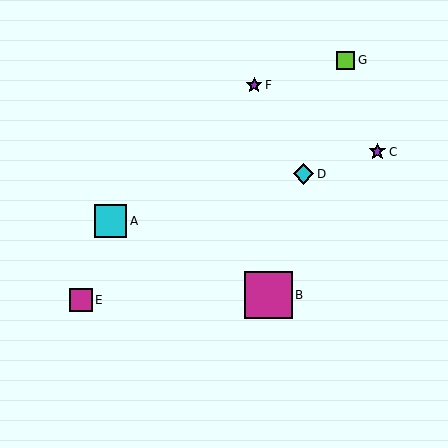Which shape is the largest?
The magenta square (labeled B) is the largest.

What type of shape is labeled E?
Shape E is a magenta square.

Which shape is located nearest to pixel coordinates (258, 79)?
The purple star (labeled F) at (254, 85) is nearest to that location.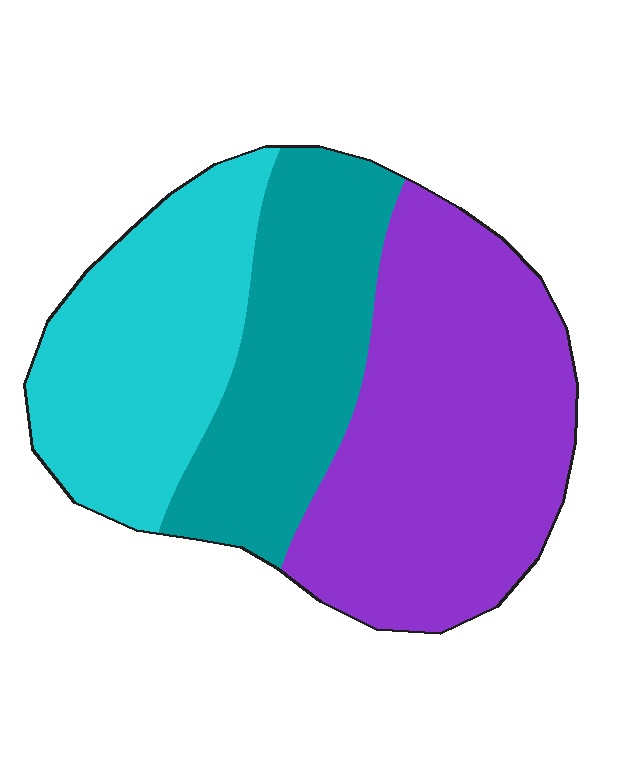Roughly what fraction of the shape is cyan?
Cyan takes up about one quarter (1/4) of the shape.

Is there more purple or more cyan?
Purple.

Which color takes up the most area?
Purple, at roughly 45%.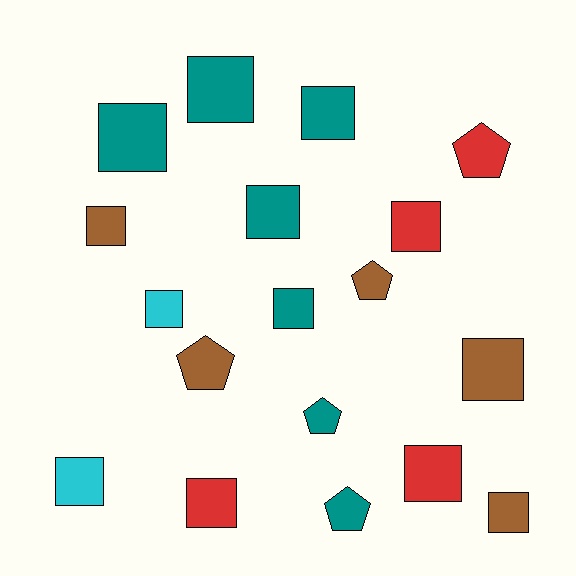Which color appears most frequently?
Teal, with 7 objects.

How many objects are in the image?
There are 18 objects.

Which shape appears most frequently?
Square, with 13 objects.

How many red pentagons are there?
There is 1 red pentagon.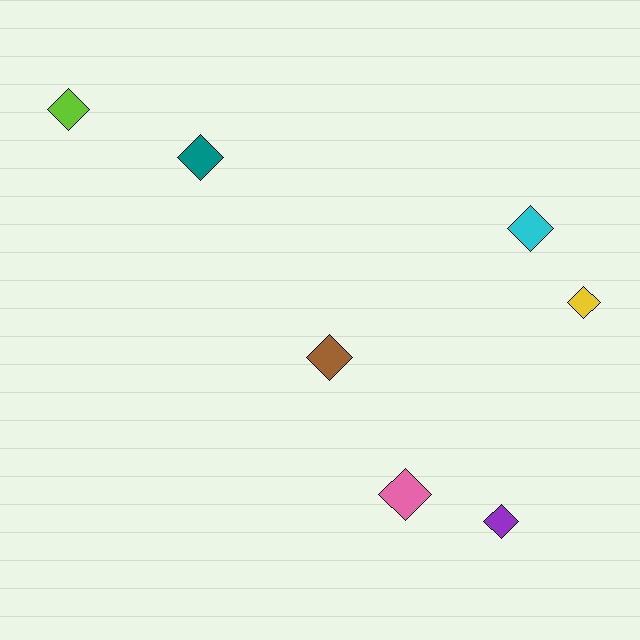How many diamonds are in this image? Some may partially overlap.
There are 7 diamonds.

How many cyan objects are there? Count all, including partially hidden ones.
There is 1 cyan object.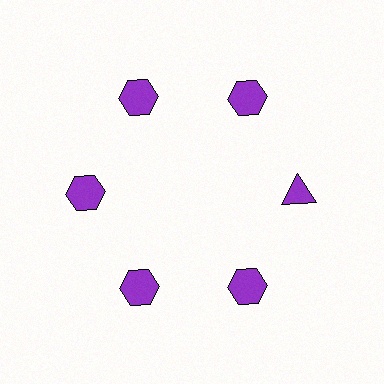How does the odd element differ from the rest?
It has a different shape: triangle instead of hexagon.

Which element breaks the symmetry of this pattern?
The purple triangle at roughly the 3 o'clock position breaks the symmetry. All other shapes are purple hexagons.